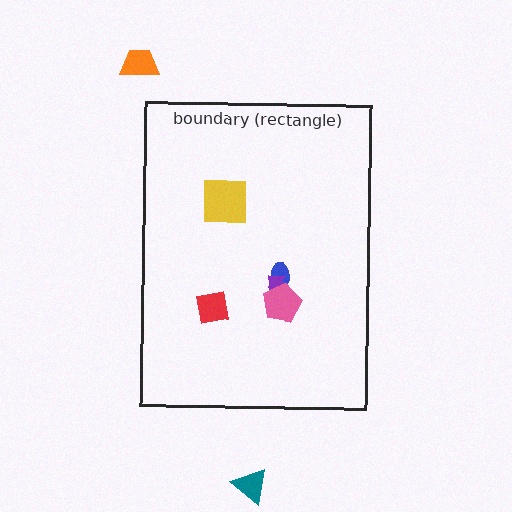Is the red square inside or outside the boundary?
Inside.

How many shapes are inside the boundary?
5 inside, 2 outside.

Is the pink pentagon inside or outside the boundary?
Inside.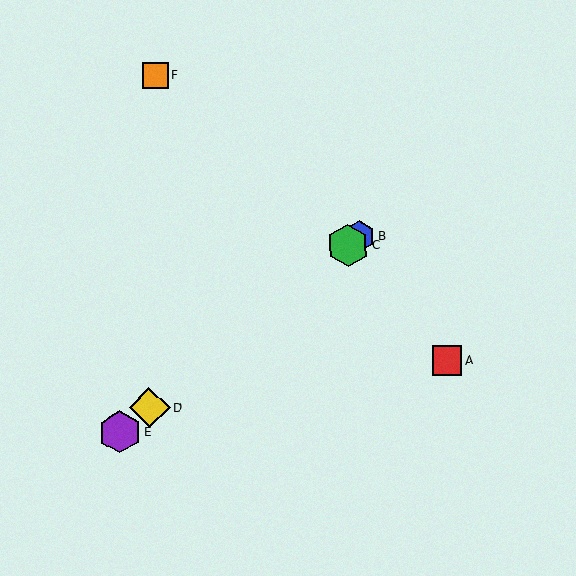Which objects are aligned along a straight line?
Objects B, C, D, E are aligned along a straight line.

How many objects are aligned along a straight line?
4 objects (B, C, D, E) are aligned along a straight line.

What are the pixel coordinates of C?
Object C is at (348, 246).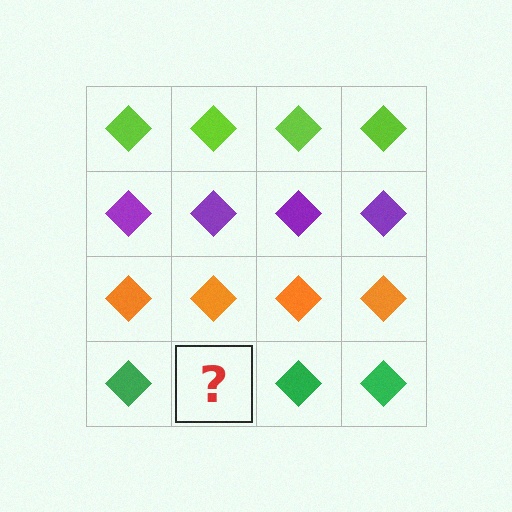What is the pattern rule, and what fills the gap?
The rule is that each row has a consistent color. The gap should be filled with a green diamond.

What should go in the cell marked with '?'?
The missing cell should contain a green diamond.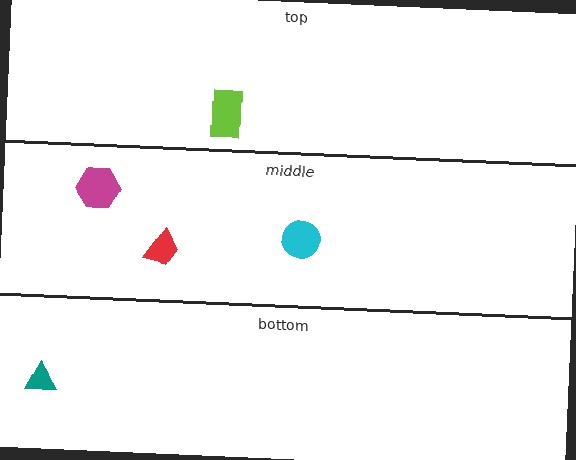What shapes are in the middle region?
The red trapezoid, the magenta hexagon, the cyan circle.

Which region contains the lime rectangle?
The top region.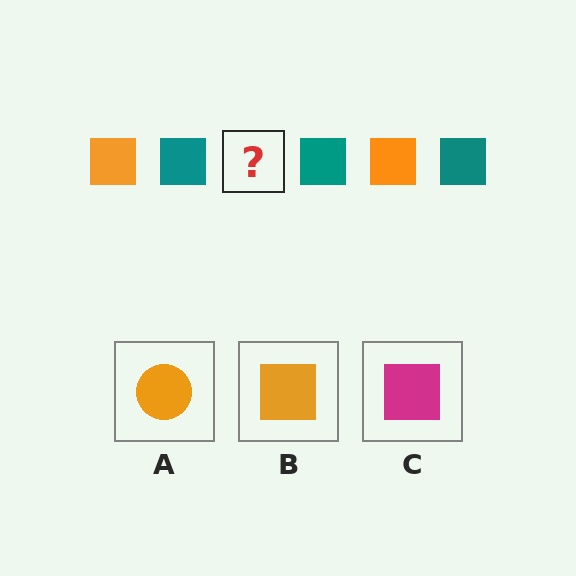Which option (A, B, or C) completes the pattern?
B.